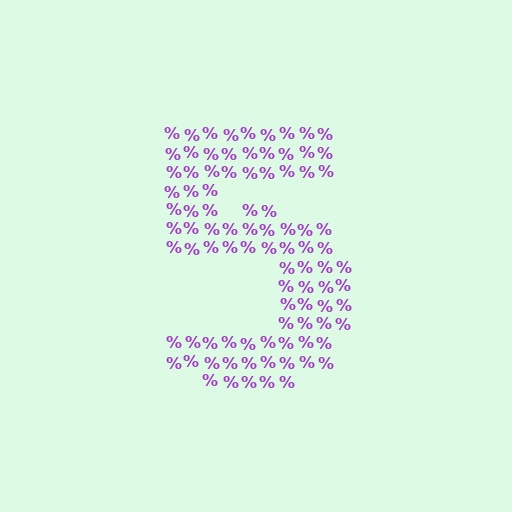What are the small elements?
The small elements are percent signs.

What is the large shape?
The large shape is the digit 5.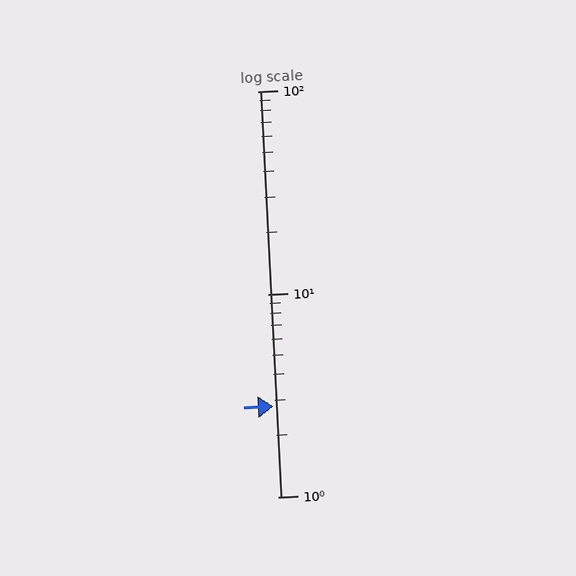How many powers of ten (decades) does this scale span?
The scale spans 2 decades, from 1 to 100.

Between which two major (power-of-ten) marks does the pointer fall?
The pointer is between 1 and 10.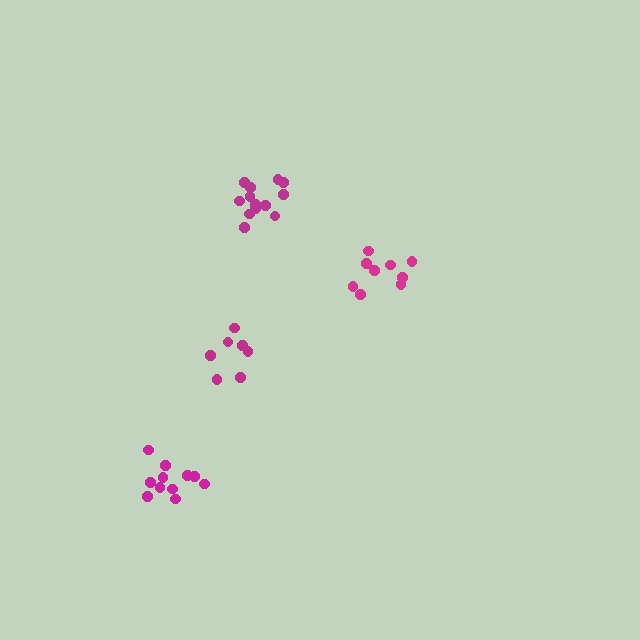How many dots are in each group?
Group 1: 7 dots, Group 2: 9 dots, Group 3: 11 dots, Group 4: 13 dots (40 total).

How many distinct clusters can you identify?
There are 4 distinct clusters.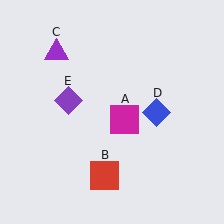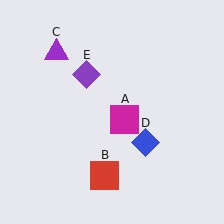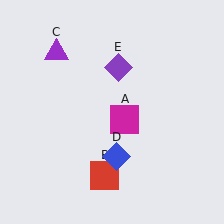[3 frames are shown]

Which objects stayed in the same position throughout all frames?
Magenta square (object A) and red square (object B) and purple triangle (object C) remained stationary.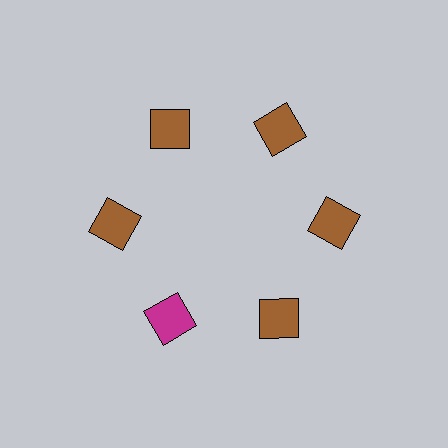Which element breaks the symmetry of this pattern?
The magenta square at roughly the 7 o'clock position breaks the symmetry. All other shapes are brown squares.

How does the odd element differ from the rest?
It has a different color: magenta instead of brown.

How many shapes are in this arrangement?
There are 6 shapes arranged in a ring pattern.